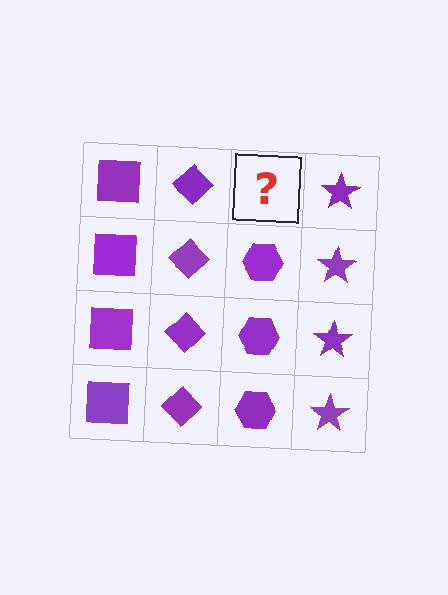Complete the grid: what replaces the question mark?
The question mark should be replaced with a purple hexagon.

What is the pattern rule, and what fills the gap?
The rule is that each column has a consistent shape. The gap should be filled with a purple hexagon.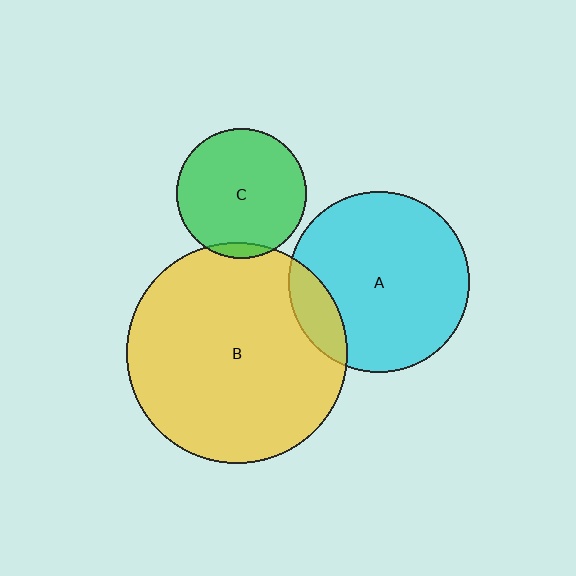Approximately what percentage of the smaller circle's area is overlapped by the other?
Approximately 15%.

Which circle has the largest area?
Circle B (yellow).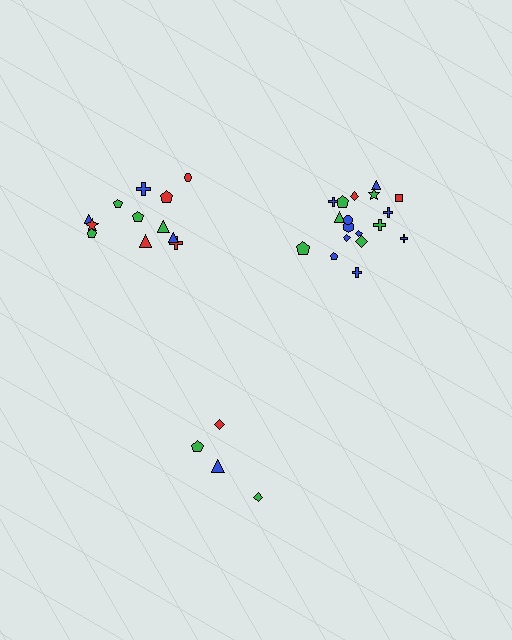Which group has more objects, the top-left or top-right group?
The top-right group.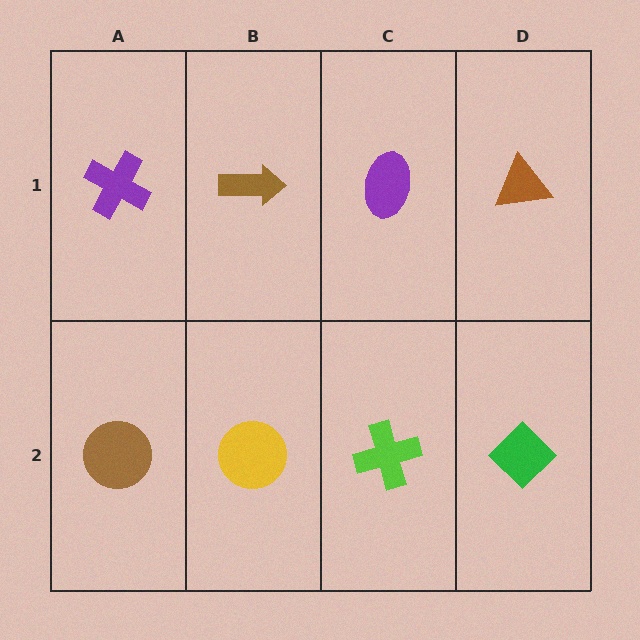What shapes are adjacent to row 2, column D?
A brown triangle (row 1, column D), a lime cross (row 2, column C).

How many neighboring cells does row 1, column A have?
2.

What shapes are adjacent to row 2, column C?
A purple ellipse (row 1, column C), a yellow circle (row 2, column B), a green diamond (row 2, column D).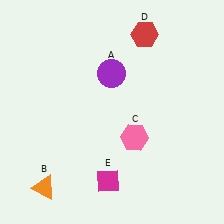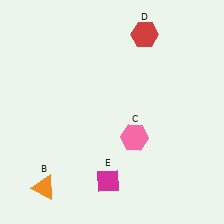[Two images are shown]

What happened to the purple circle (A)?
The purple circle (A) was removed in Image 2. It was in the top-left area of Image 1.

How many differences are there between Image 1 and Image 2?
There is 1 difference between the two images.